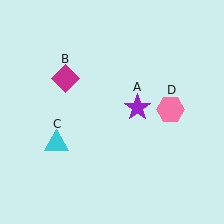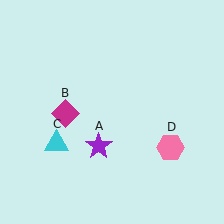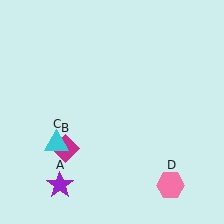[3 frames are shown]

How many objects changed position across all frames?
3 objects changed position: purple star (object A), magenta diamond (object B), pink hexagon (object D).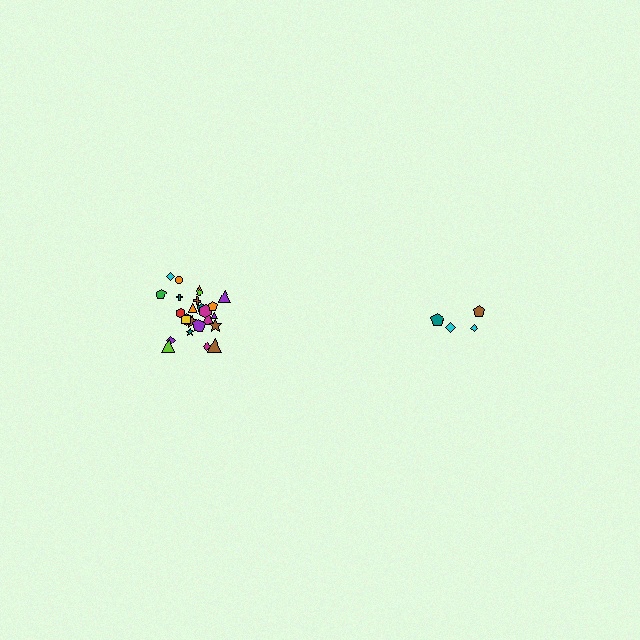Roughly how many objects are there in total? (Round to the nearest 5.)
Roughly 30 objects in total.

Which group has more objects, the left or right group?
The left group.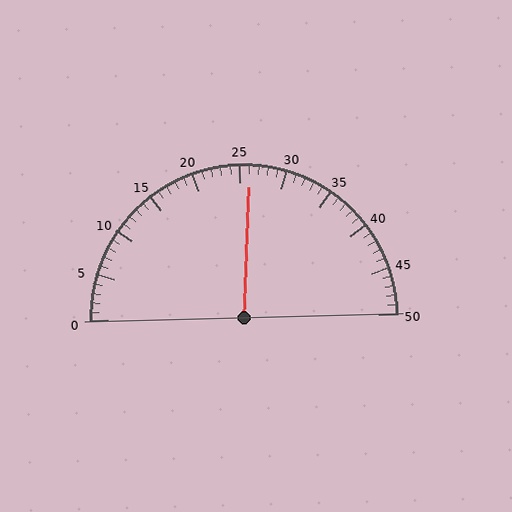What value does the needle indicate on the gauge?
The needle indicates approximately 26.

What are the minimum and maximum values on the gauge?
The gauge ranges from 0 to 50.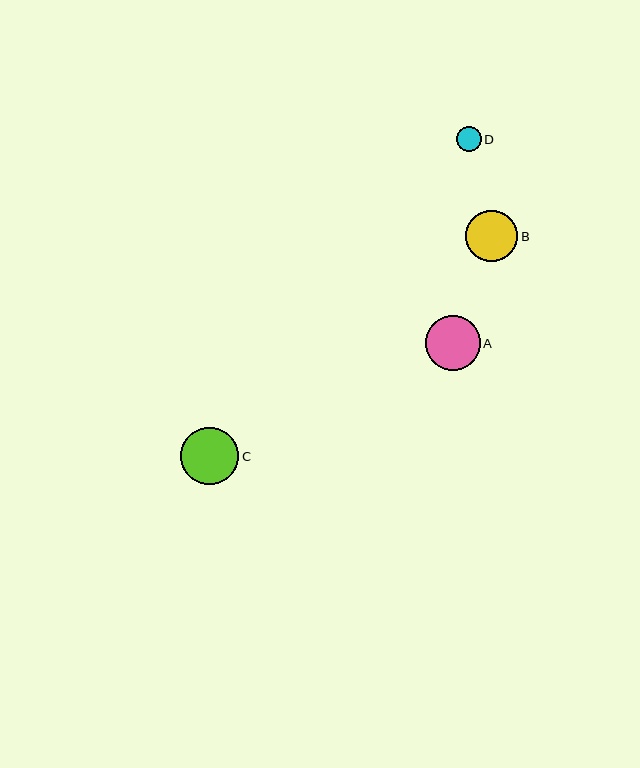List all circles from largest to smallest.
From largest to smallest: C, A, B, D.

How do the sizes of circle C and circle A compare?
Circle C and circle A are approximately the same size.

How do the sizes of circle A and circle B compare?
Circle A and circle B are approximately the same size.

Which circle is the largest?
Circle C is the largest with a size of approximately 58 pixels.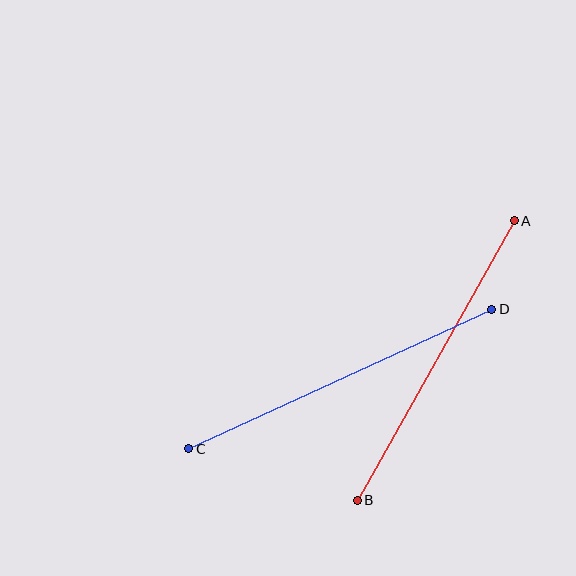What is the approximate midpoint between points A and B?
The midpoint is at approximately (436, 361) pixels.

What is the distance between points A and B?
The distance is approximately 321 pixels.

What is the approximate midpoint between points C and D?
The midpoint is at approximately (340, 379) pixels.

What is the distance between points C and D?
The distance is approximately 333 pixels.